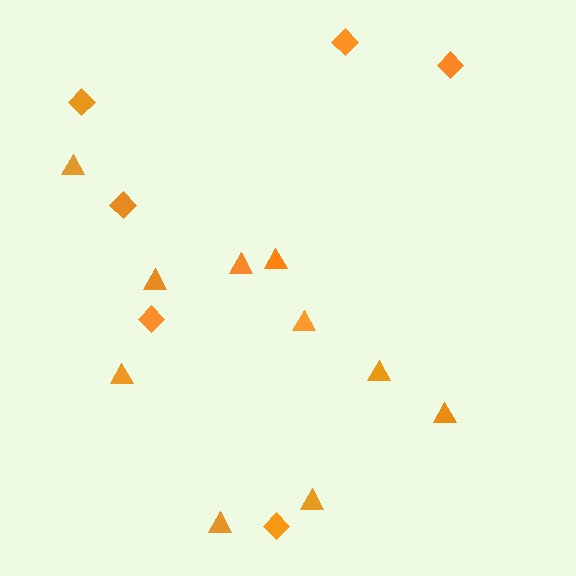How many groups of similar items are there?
There are 2 groups: one group of diamonds (6) and one group of triangles (10).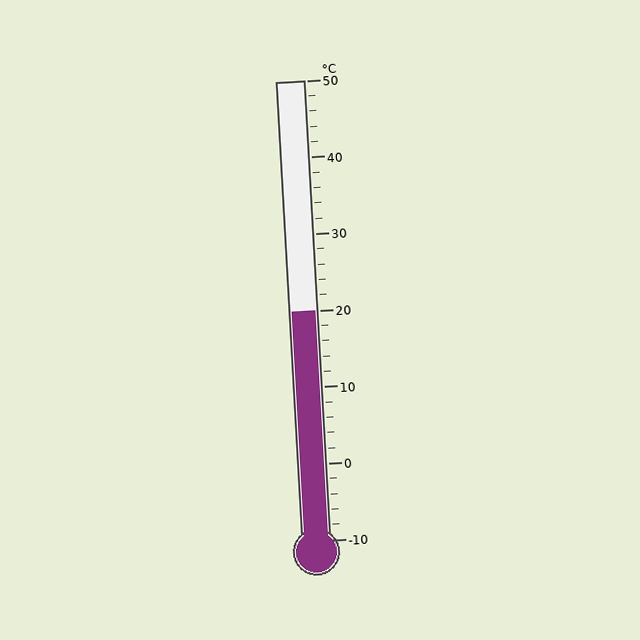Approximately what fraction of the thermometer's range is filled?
The thermometer is filled to approximately 50% of its range.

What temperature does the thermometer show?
The thermometer shows approximately 20°C.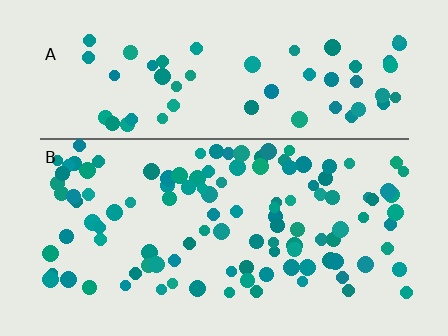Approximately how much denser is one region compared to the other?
Approximately 1.8× — region B over region A.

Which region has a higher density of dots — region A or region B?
B (the bottom).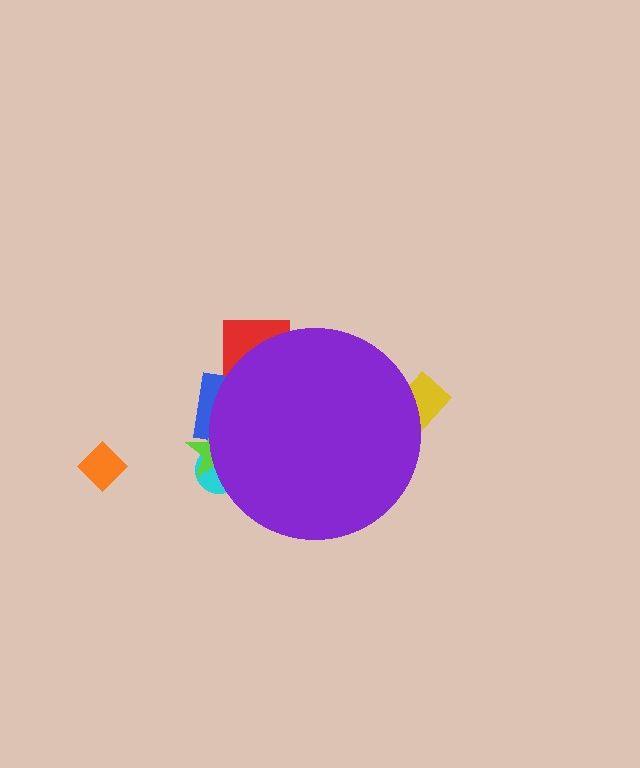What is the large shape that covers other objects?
A purple circle.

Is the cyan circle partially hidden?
Yes, the cyan circle is partially hidden behind the purple circle.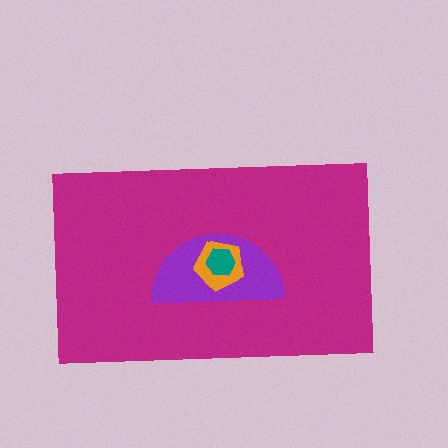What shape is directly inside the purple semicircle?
The orange pentagon.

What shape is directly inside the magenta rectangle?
The purple semicircle.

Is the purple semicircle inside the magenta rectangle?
Yes.